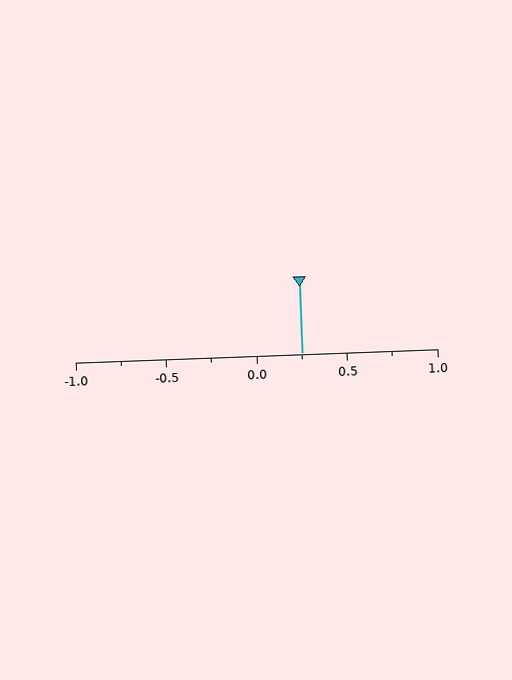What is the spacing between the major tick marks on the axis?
The major ticks are spaced 0.5 apart.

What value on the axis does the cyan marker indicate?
The marker indicates approximately 0.25.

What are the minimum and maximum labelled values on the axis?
The axis runs from -1.0 to 1.0.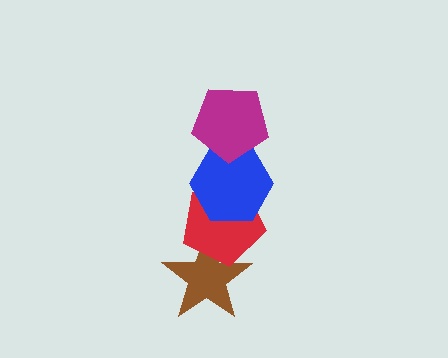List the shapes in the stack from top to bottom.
From top to bottom: the magenta pentagon, the blue hexagon, the red pentagon, the brown star.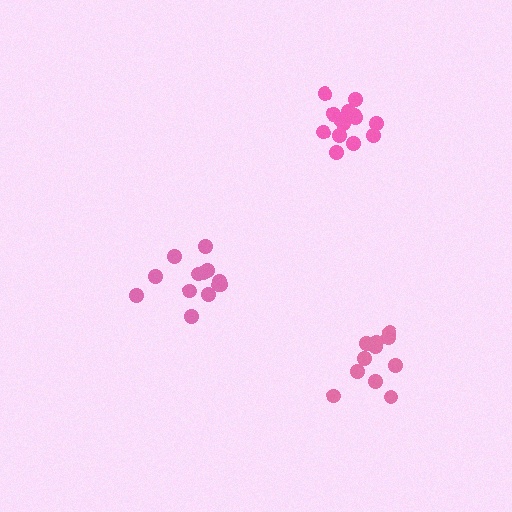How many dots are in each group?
Group 1: 13 dots, Group 2: 14 dots, Group 3: 11 dots (38 total).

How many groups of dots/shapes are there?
There are 3 groups.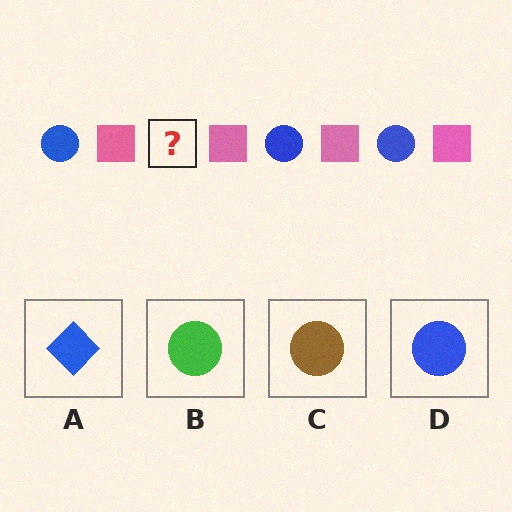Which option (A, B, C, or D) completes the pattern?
D.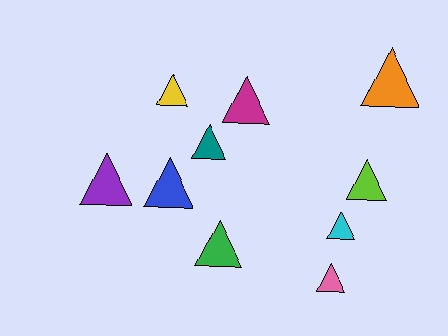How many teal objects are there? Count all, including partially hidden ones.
There is 1 teal object.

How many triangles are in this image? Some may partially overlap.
There are 10 triangles.